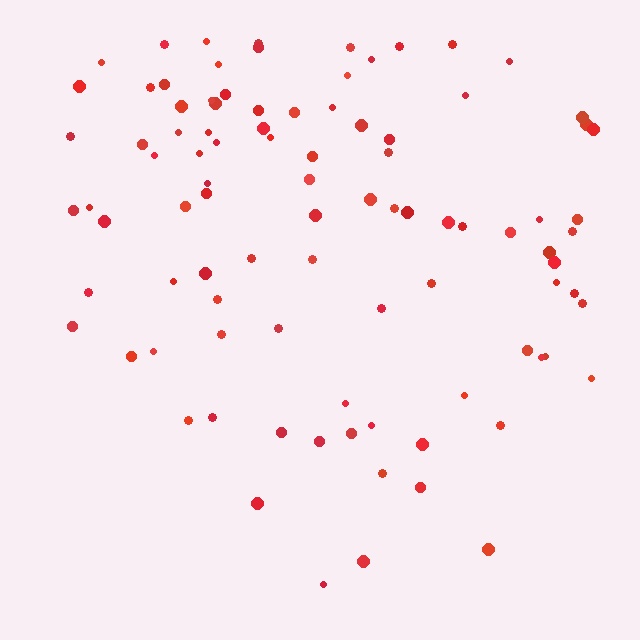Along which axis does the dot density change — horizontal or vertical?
Vertical.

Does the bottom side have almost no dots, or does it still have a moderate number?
Still a moderate number, just noticeably fewer than the top.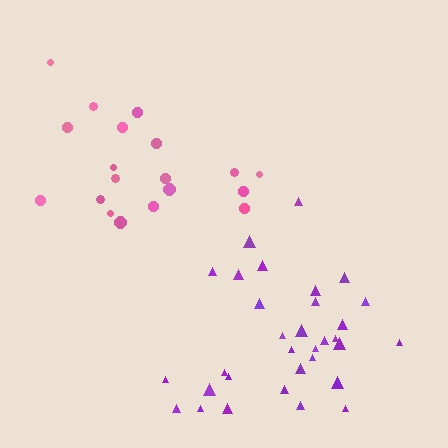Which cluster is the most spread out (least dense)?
Purple.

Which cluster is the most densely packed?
Pink.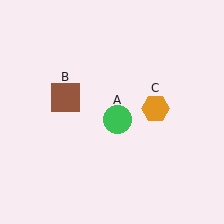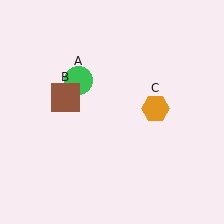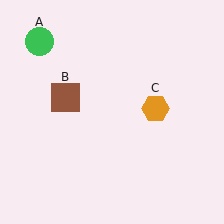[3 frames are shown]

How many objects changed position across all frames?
1 object changed position: green circle (object A).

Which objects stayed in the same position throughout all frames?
Brown square (object B) and orange hexagon (object C) remained stationary.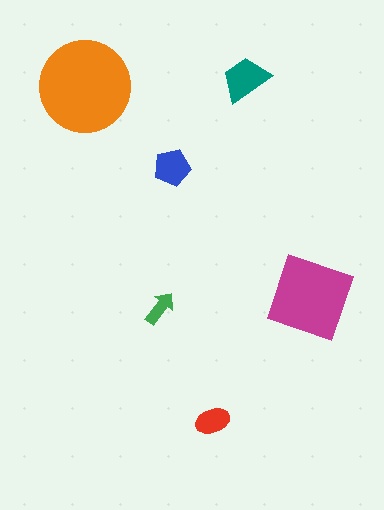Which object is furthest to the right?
The magenta diamond is rightmost.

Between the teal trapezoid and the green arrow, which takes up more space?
The teal trapezoid.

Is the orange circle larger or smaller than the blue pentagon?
Larger.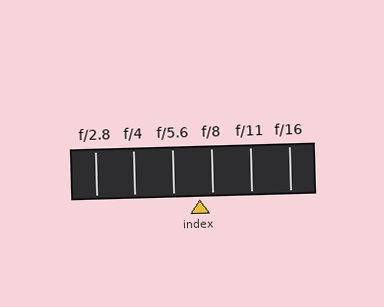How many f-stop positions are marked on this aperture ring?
There are 6 f-stop positions marked.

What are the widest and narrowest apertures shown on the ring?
The widest aperture shown is f/2.8 and the narrowest is f/16.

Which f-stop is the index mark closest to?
The index mark is closest to f/8.